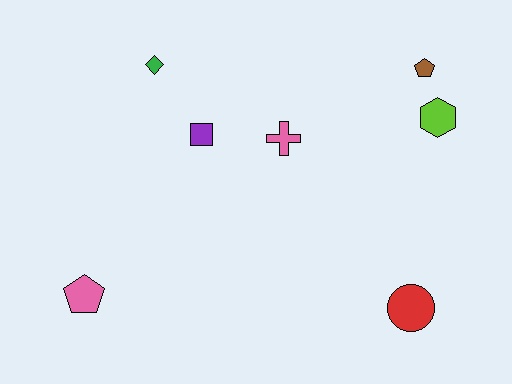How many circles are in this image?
There is 1 circle.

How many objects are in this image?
There are 7 objects.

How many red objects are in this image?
There is 1 red object.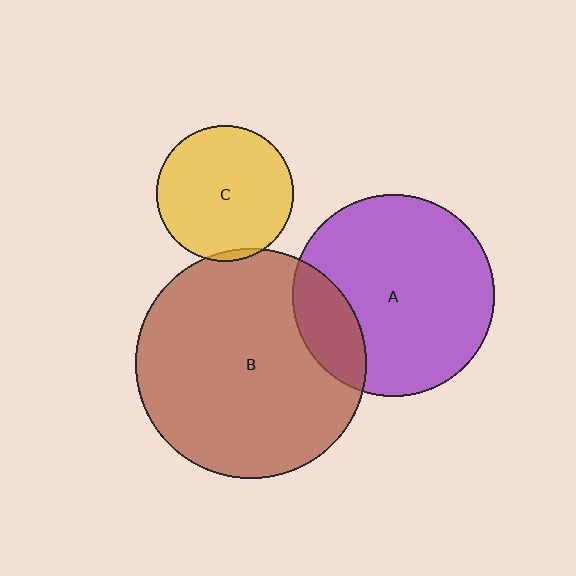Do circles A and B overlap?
Yes.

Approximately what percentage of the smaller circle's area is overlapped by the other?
Approximately 20%.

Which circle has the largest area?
Circle B (brown).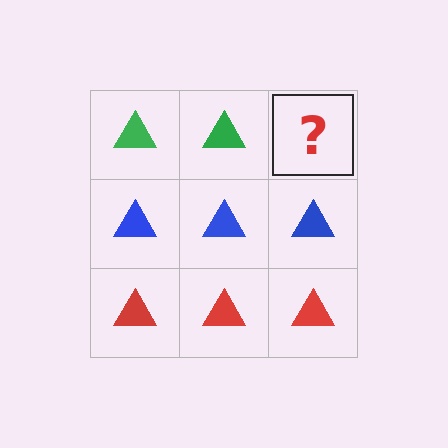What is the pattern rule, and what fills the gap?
The rule is that each row has a consistent color. The gap should be filled with a green triangle.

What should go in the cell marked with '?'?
The missing cell should contain a green triangle.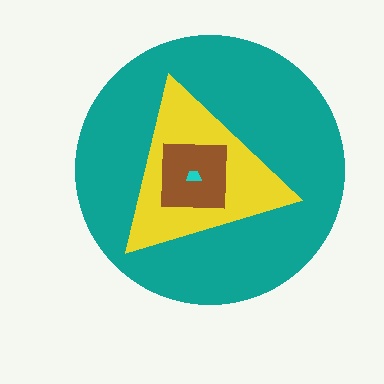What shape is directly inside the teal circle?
The yellow triangle.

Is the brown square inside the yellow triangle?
Yes.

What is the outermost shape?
The teal circle.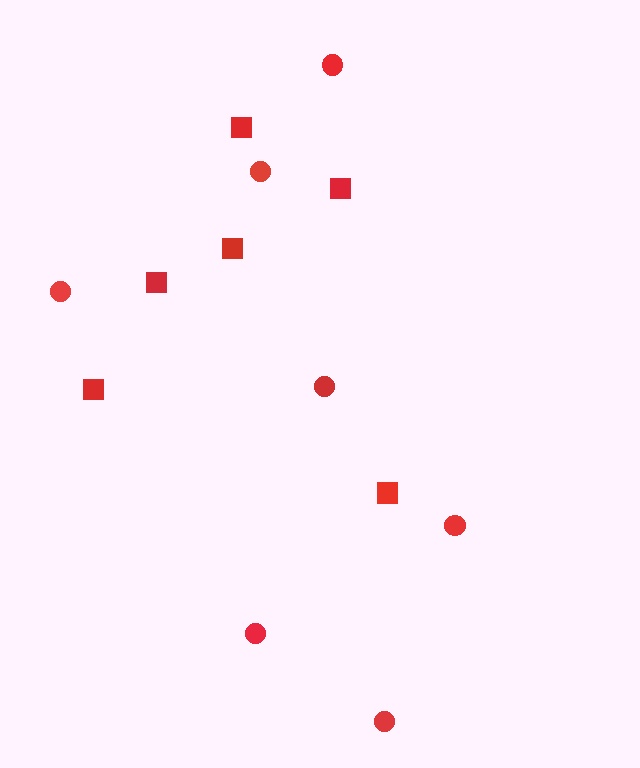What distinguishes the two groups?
There are 2 groups: one group of circles (7) and one group of squares (6).